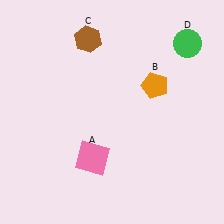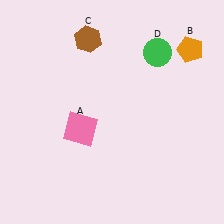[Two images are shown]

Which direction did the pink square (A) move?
The pink square (A) moved up.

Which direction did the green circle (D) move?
The green circle (D) moved left.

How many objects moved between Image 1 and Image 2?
3 objects moved between the two images.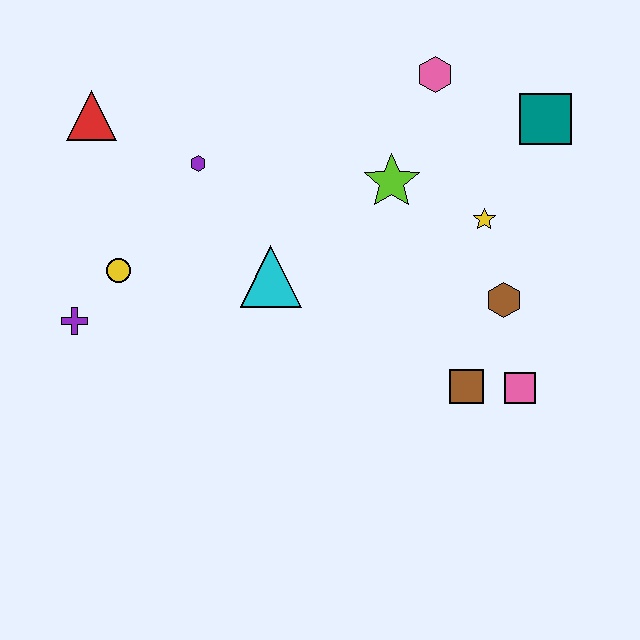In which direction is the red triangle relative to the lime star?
The red triangle is to the left of the lime star.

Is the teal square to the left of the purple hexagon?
No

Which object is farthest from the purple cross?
The teal square is farthest from the purple cross.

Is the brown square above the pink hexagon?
No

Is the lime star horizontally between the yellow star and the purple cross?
Yes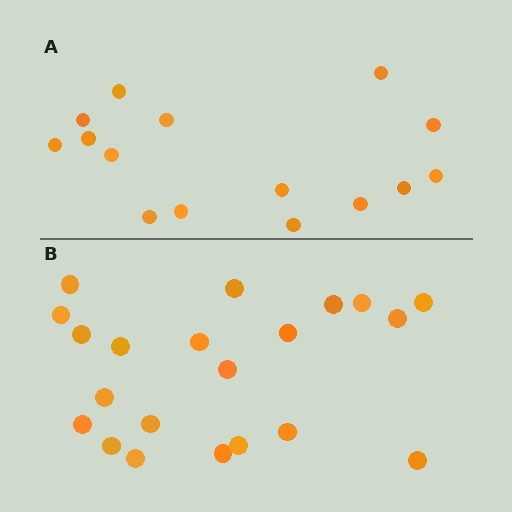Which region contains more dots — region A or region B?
Region B (the bottom region) has more dots.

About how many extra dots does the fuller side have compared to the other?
Region B has about 6 more dots than region A.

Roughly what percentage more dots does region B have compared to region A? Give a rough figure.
About 40% more.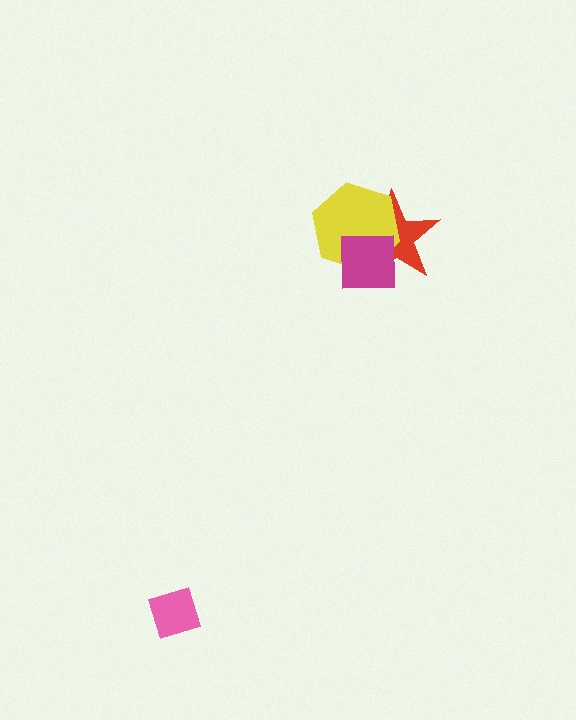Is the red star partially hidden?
Yes, it is partially covered by another shape.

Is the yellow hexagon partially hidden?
Yes, it is partially covered by another shape.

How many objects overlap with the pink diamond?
0 objects overlap with the pink diamond.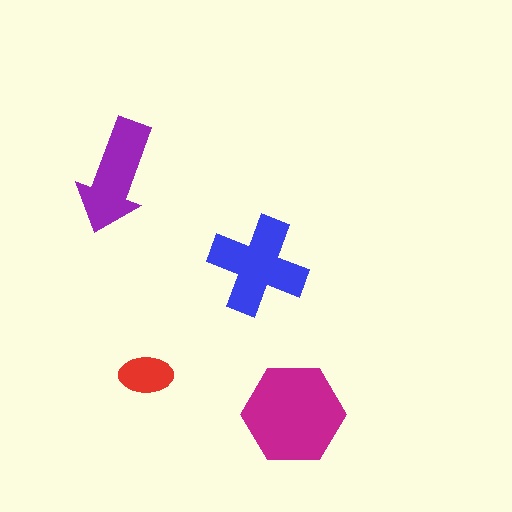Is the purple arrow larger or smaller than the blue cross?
Smaller.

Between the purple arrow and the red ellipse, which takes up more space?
The purple arrow.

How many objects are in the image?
There are 4 objects in the image.